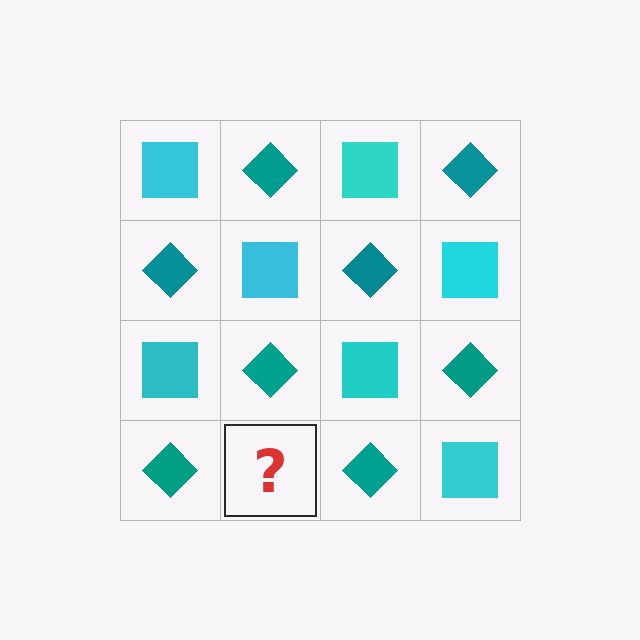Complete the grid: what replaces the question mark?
The question mark should be replaced with a cyan square.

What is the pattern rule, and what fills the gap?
The rule is that it alternates cyan square and teal diamond in a checkerboard pattern. The gap should be filled with a cyan square.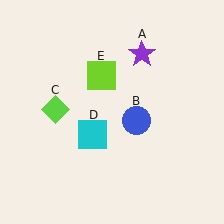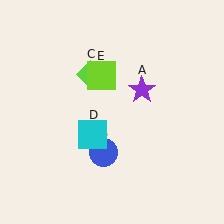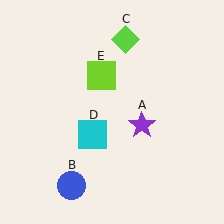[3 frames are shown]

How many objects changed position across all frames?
3 objects changed position: purple star (object A), blue circle (object B), lime diamond (object C).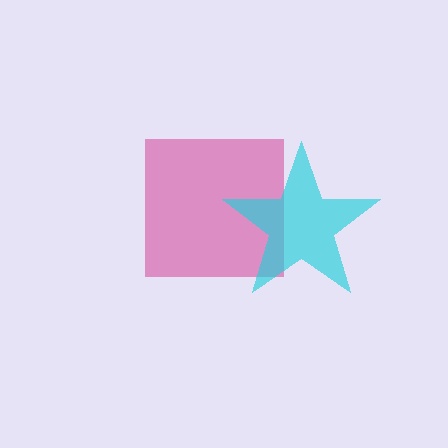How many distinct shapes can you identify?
There are 2 distinct shapes: a magenta square, a cyan star.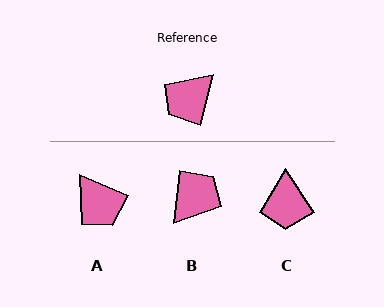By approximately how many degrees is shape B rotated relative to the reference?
Approximately 173 degrees clockwise.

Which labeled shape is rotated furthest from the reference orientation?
B, about 173 degrees away.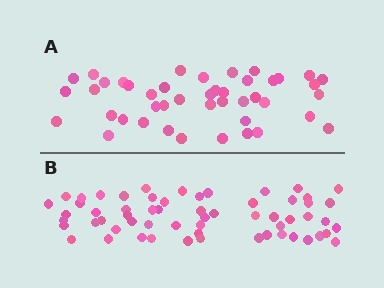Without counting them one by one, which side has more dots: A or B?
Region B (the bottom region) has more dots.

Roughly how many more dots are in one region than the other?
Region B has approximately 15 more dots than region A.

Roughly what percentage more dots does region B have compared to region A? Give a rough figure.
About 35% more.